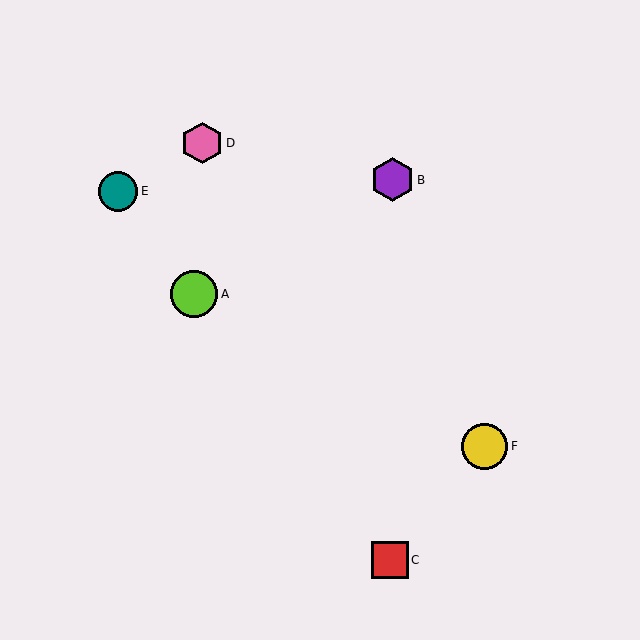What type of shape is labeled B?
Shape B is a purple hexagon.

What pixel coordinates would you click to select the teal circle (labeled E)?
Click at (118, 191) to select the teal circle E.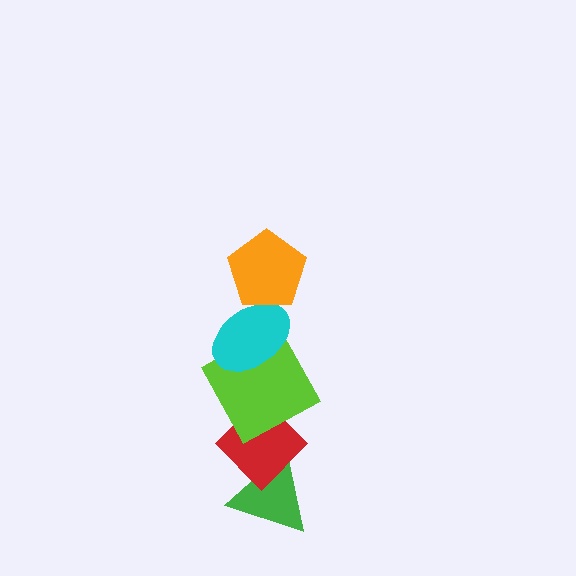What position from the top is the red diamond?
The red diamond is 4th from the top.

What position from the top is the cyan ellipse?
The cyan ellipse is 2nd from the top.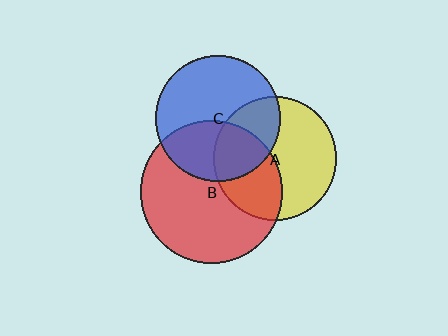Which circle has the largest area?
Circle B (red).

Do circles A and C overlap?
Yes.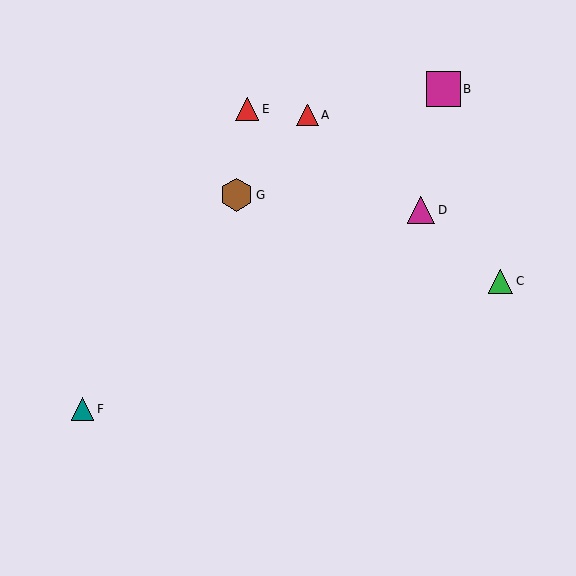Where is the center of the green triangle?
The center of the green triangle is at (501, 281).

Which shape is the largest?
The magenta square (labeled B) is the largest.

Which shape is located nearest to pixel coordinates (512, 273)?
The green triangle (labeled C) at (501, 281) is nearest to that location.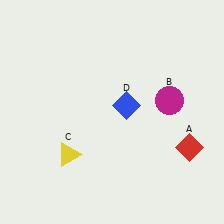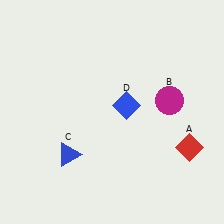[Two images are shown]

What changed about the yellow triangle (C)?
In Image 1, C is yellow. In Image 2, it changed to blue.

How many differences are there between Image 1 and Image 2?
There is 1 difference between the two images.